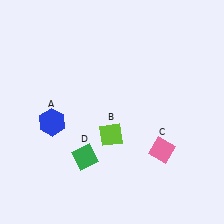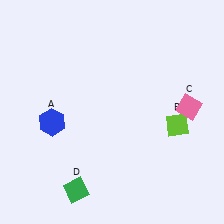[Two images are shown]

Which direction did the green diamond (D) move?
The green diamond (D) moved down.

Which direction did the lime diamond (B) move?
The lime diamond (B) moved right.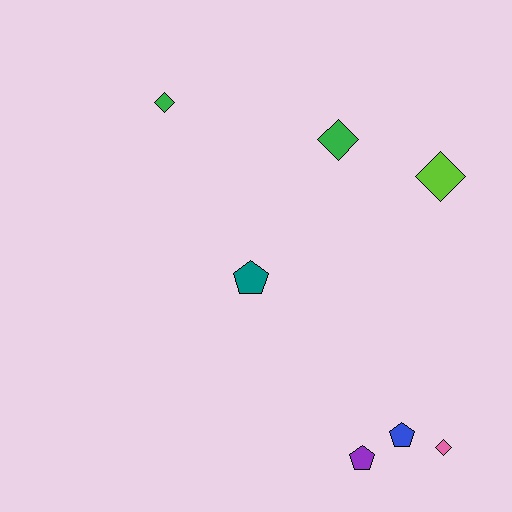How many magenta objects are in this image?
There are no magenta objects.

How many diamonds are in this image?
There are 4 diamonds.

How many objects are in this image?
There are 7 objects.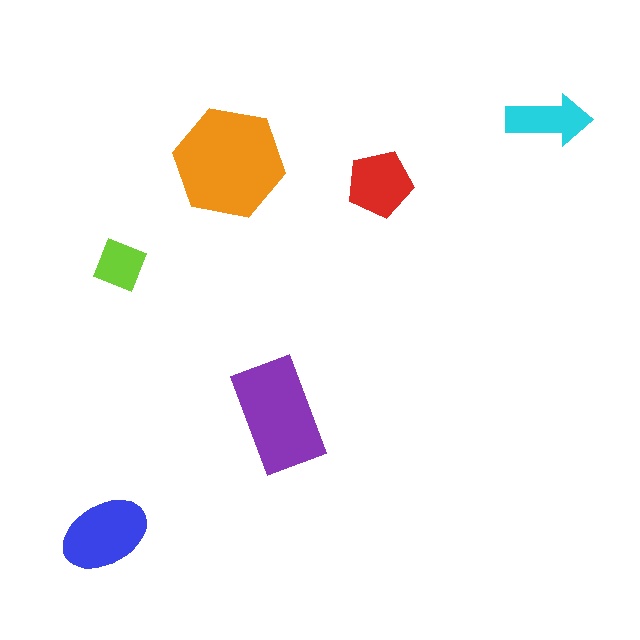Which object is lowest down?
The blue ellipse is bottommost.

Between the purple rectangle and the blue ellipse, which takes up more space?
The purple rectangle.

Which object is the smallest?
The lime diamond.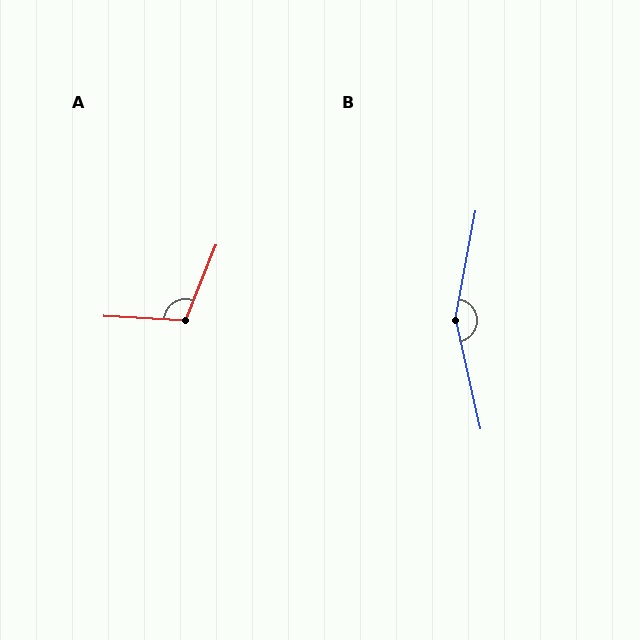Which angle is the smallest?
A, at approximately 109 degrees.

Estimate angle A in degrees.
Approximately 109 degrees.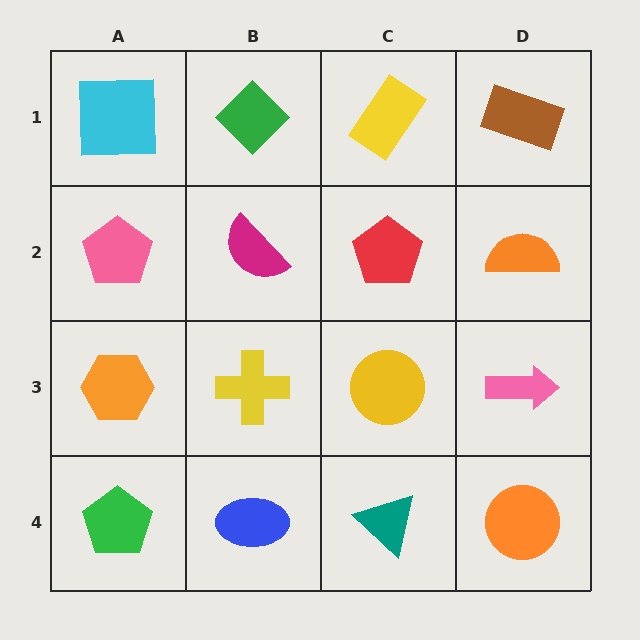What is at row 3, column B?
A yellow cross.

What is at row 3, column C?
A yellow circle.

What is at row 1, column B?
A green diamond.